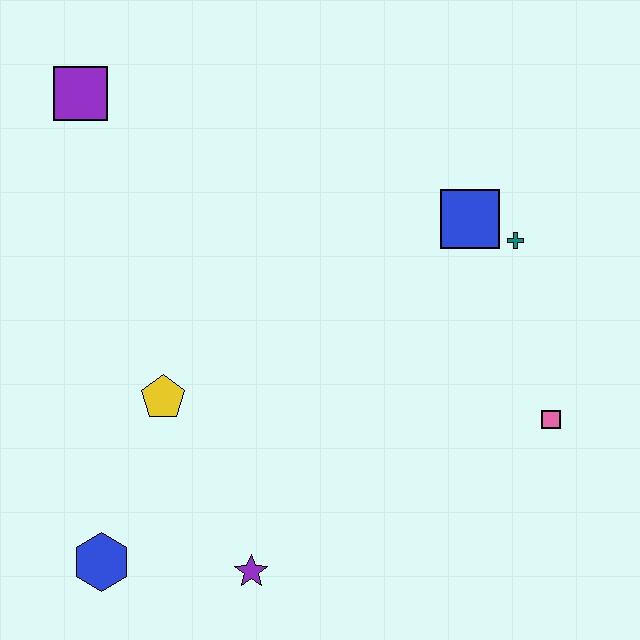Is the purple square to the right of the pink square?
No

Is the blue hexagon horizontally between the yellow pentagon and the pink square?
No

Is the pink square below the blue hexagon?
No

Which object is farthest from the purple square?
The pink square is farthest from the purple square.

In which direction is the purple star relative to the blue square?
The purple star is below the blue square.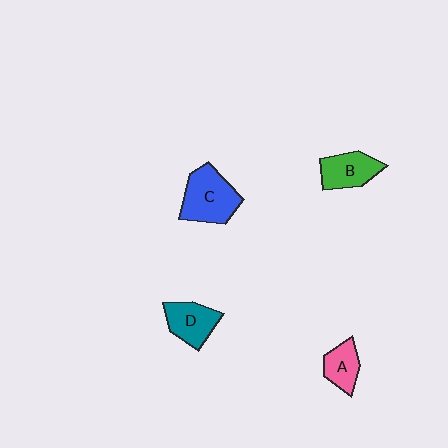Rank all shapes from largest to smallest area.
From largest to smallest: C (blue), D (teal), B (green), A (pink).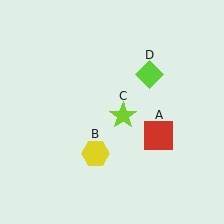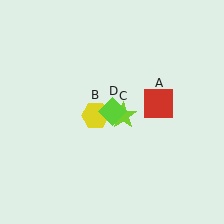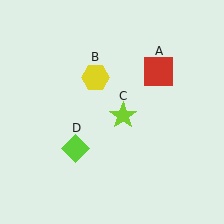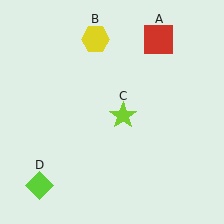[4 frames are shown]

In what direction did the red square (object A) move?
The red square (object A) moved up.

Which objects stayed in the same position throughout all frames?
Lime star (object C) remained stationary.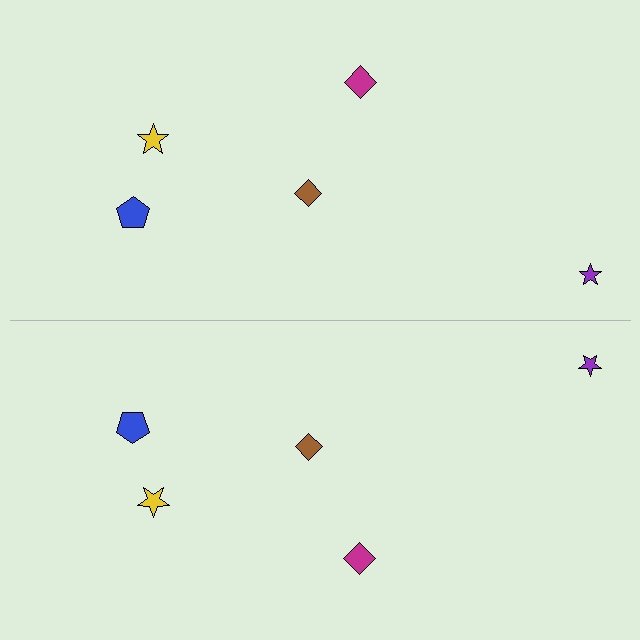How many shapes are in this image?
There are 10 shapes in this image.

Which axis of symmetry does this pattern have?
The pattern has a horizontal axis of symmetry running through the center of the image.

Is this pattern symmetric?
Yes, this pattern has bilateral (reflection) symmetry.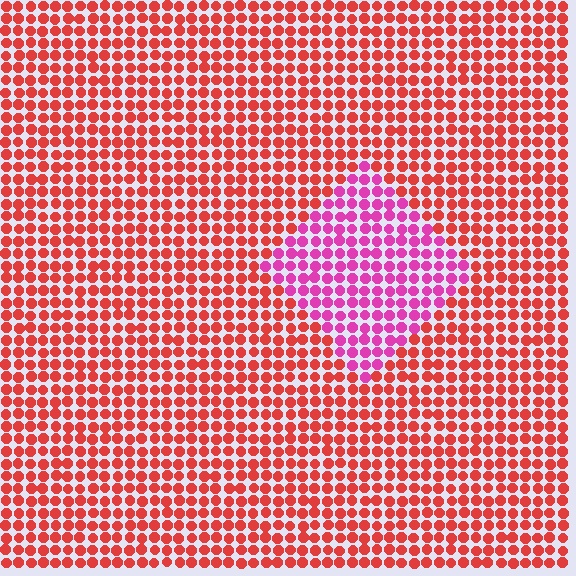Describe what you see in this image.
The image is filled with small red elements in a uniform arrangement. A diamond-shaped region is visible where the elements are tinted to a slightly different hue, forming a subtle color boundary.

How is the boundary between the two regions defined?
The boundary is defined purely by a slight shift in hue (about 44 degrees). Spacing, size, and orientation are identical on both sides.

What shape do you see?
I see a diamond.